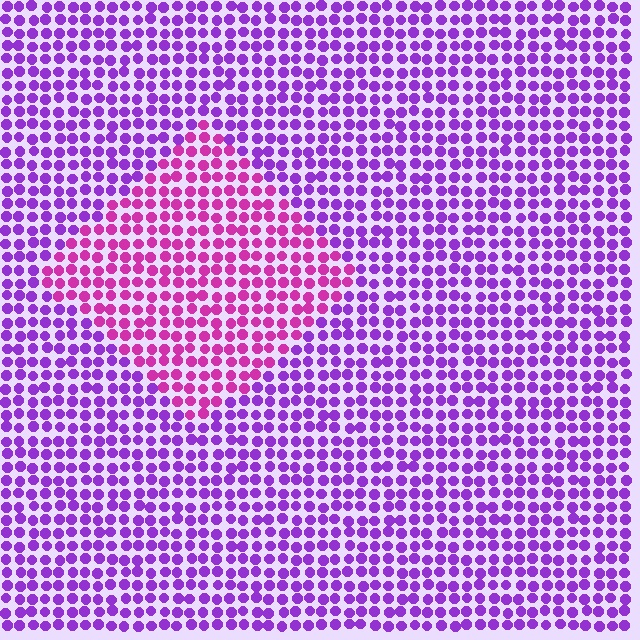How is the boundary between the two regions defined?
The boundary is defined purely by a slight shift in hue (about 38 degrees). Spacing, size, and orientation are identical on both sides.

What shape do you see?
I see a diamond.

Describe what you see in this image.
The image is filled with small purple elements in a uniform arrangement. A diamond-shaped region is visible where the elements are tinted to a slightly different hue, forming a subtle color boundary.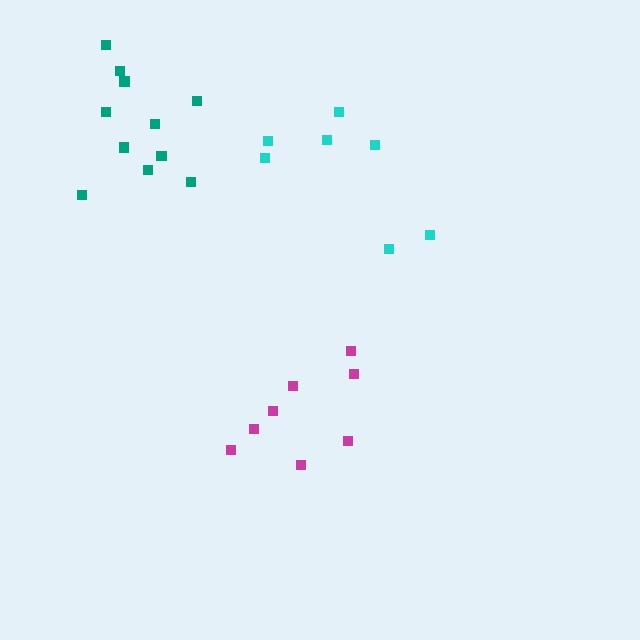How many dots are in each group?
Group 1: 8 dots, Group 2: 7 dots, Group 3: 11 dots (26 total).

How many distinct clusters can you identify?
There are 3 distinct clusters.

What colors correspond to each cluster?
The clusters are colored: magenta, cyan, teal.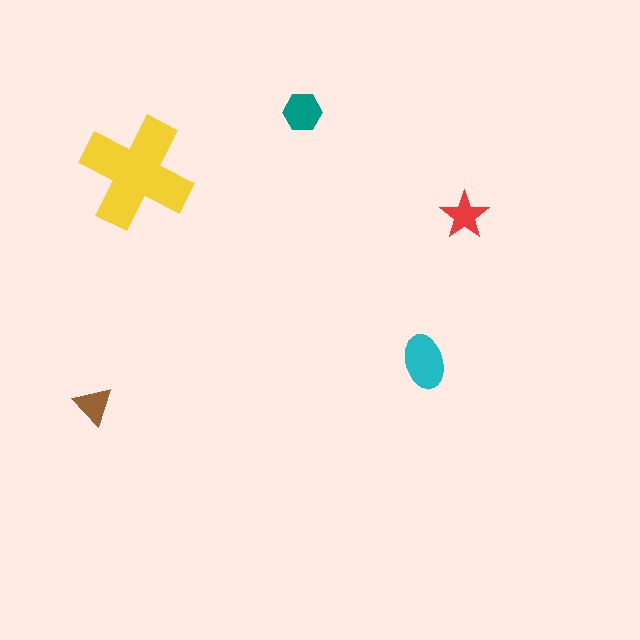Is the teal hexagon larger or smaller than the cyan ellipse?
Smaller.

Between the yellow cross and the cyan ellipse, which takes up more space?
The yellow cross.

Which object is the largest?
The yellow cross.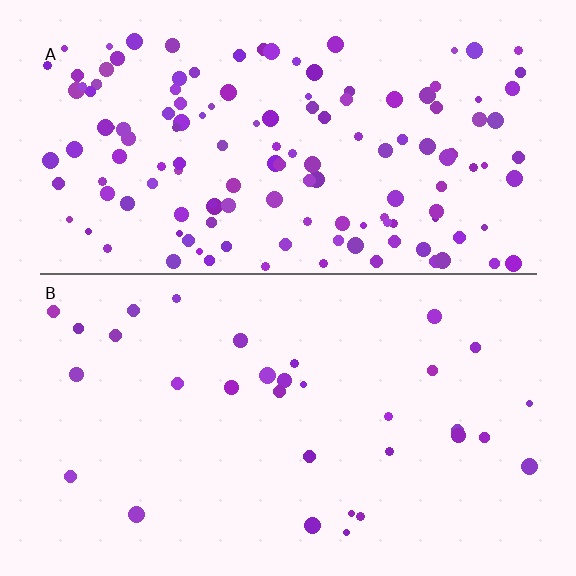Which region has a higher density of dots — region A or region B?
A (the top).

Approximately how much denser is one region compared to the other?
Approximately 4.4× — region A over region B.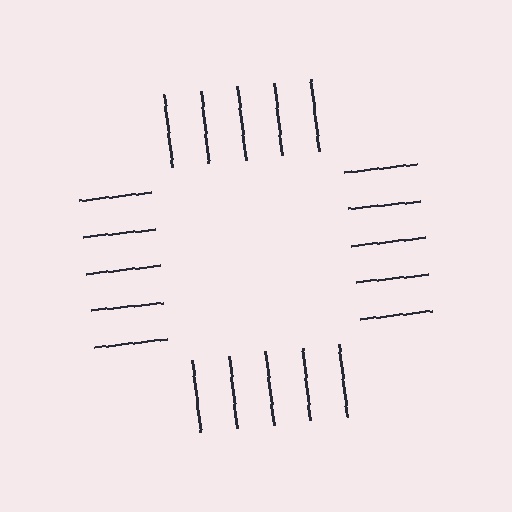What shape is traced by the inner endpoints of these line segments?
An illusory square — the line segments terminate on its edges but no continuous stroke is drawn.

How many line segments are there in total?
20 — 5 along each of the 4 edges.